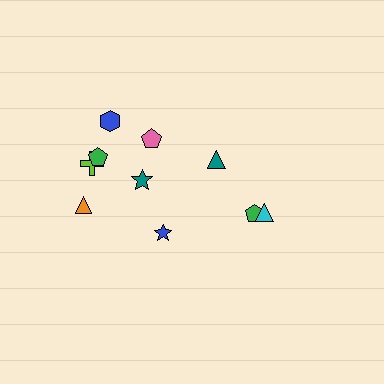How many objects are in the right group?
There are 3 objects.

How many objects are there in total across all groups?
There are 10 objects.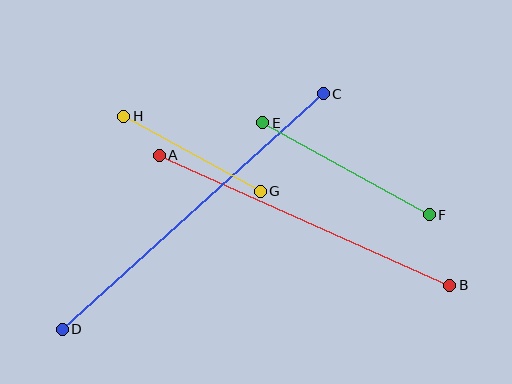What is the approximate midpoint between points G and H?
The midpoint is at approximately (192, 154) pixels.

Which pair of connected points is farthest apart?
Points C and D are farthest apart.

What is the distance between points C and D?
The distance is approximately 352 pixels.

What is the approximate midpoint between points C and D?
The midpoint is at approximately (193, 212) pixels.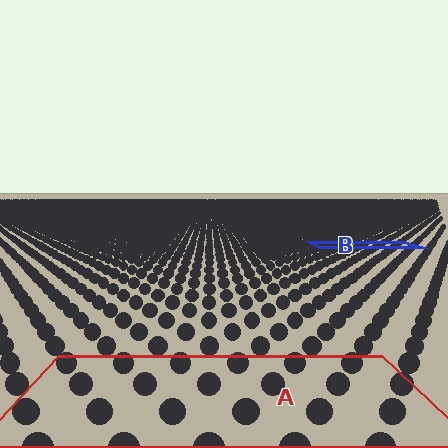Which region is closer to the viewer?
Region A is closer. The texture elements there are larger and more spread out.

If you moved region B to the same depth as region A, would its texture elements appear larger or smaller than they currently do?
They would appear larger. At a closer depth, the same texture elements are projected at a bigger on-screen size.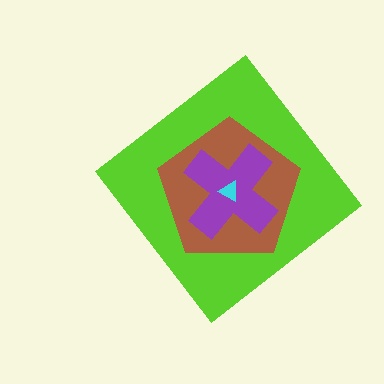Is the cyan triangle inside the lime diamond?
Yes.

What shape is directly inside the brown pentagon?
The purple cross.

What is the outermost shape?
The lime diamond.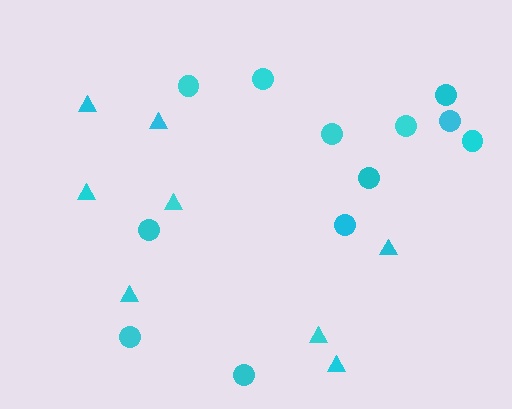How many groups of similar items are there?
There are 2 groups: one group of circles (12) and one group of triangles (8).